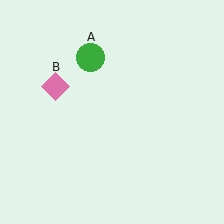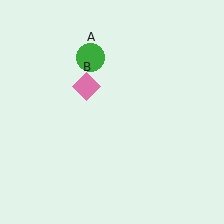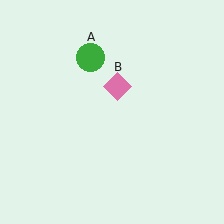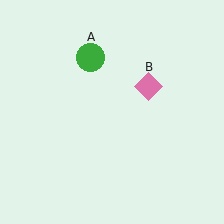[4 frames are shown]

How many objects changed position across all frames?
1 object changed position: pink diamond (object B).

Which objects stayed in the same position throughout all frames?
Green circle (object A) remained stationary.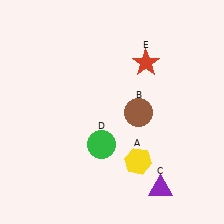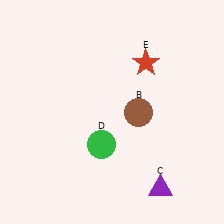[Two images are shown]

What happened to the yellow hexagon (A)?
The yellow hexagon (A) was removed in Image 2. It was in the bottom-right area of Image 1.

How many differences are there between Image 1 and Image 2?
There is 1 difference between the two images.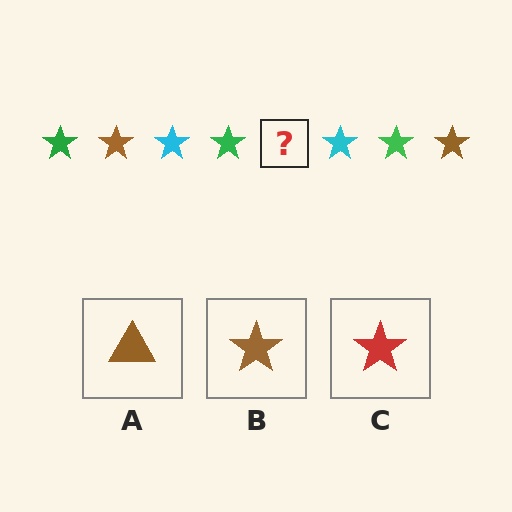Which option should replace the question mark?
Option B.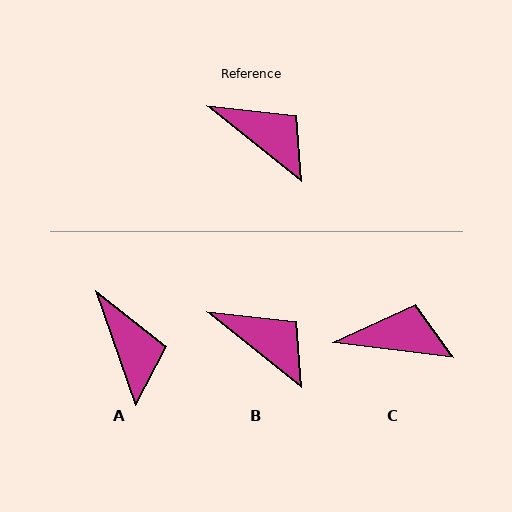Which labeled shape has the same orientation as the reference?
B.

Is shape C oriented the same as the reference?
No, it is off by about 31 degrees.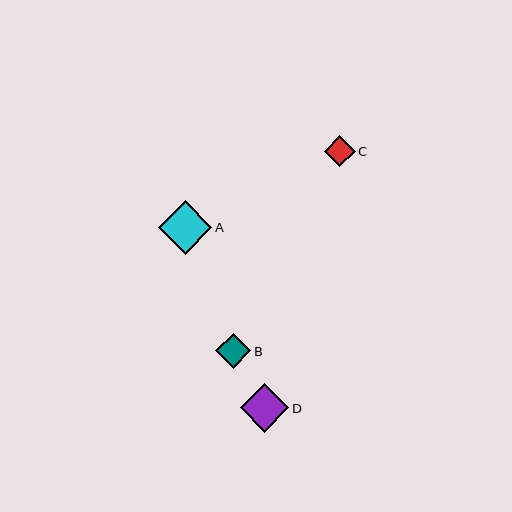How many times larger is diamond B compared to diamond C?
Diamond B is approximately 1.2 times the size of diamond C.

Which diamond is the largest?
Diamond A is the largest with a size of approximately 54 pixels.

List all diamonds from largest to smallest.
From largest to smallest: A, D, B, C.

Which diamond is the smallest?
Diamond C is the smallest with a size of approximately 31 pixels.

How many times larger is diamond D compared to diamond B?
Diamond D is approximately 1.4 times the size of diamond B.